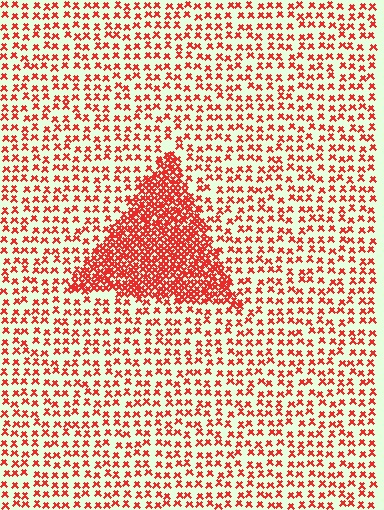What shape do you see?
I see a triangle.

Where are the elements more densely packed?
The elements are more densely packed inside the triangle boundary.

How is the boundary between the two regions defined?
The boundary is defined by a change in element density (approximately 2.8x ratio). All elements are the same color, size, and shape.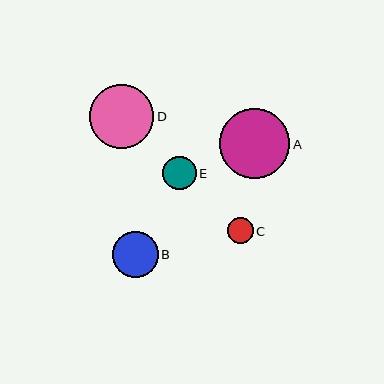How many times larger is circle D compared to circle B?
Circle D is approximately 1.4 times the size of circle B.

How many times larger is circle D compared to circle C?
Circle D is approximately 2.5 times the size of circle C.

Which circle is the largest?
Circle A is the largest with a size of approximately 70 pixels.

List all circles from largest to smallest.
From largest to smallest: A, D, B, E, C.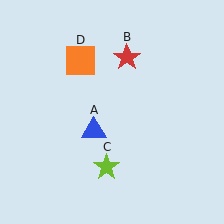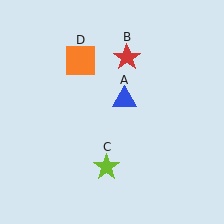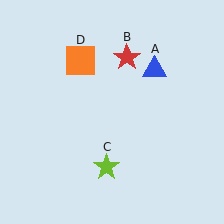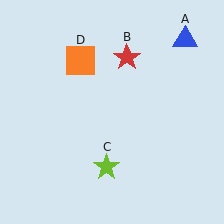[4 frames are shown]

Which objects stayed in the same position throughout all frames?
Red star (object B) and lime star (object C) and orange square (object D) remained stationary.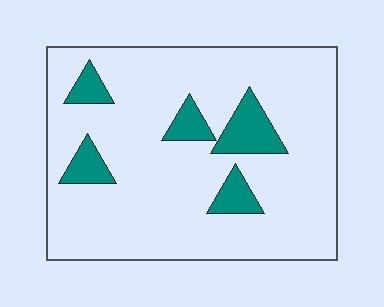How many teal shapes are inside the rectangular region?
5.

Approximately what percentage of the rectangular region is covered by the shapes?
Approximately 15%.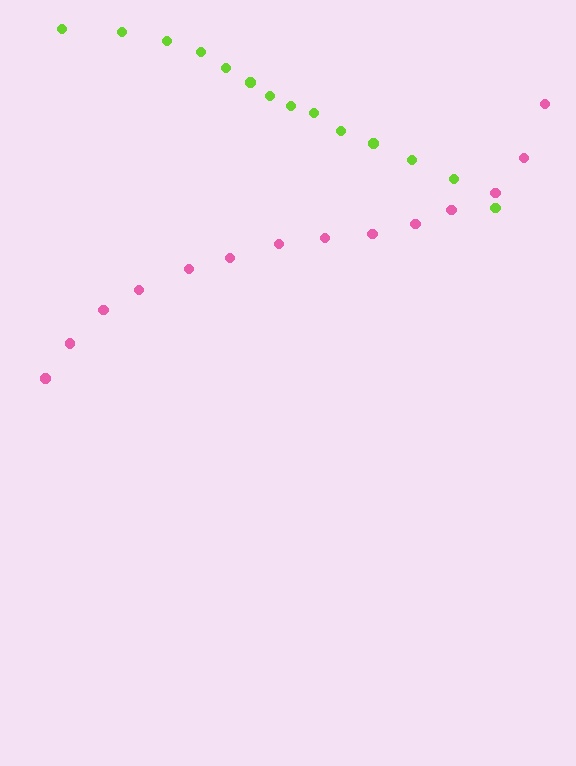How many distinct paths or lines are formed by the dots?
There are 2 distinct paths.